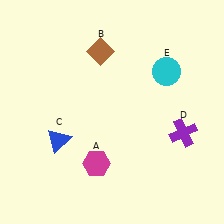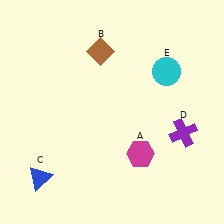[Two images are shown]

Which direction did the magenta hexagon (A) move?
The magenta hexagon (A) moved right.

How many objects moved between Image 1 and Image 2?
2 objects moved between the two images.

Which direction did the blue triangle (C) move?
The blue triangle (C) moved down.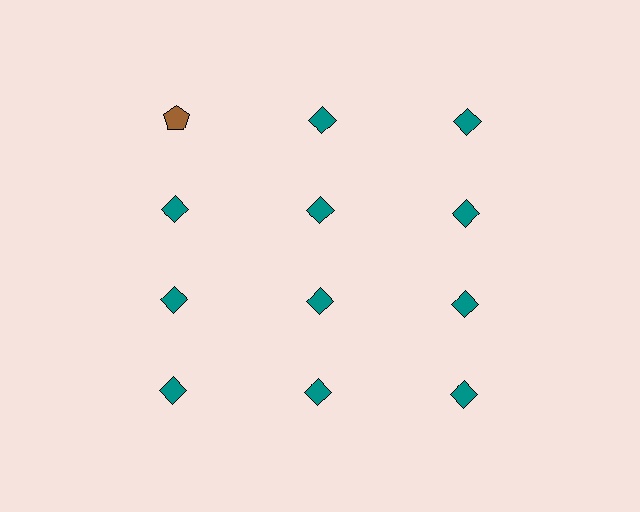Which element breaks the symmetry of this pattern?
The brown pentagon in the top row, leftmost column breaks the symmetry. All other shapes are teal diamonds.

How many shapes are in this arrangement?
There are 12 shapes arranged in a grid pattern.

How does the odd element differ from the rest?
It differs in both color (brown instead of teal) and shape (pentagon instead of diamond).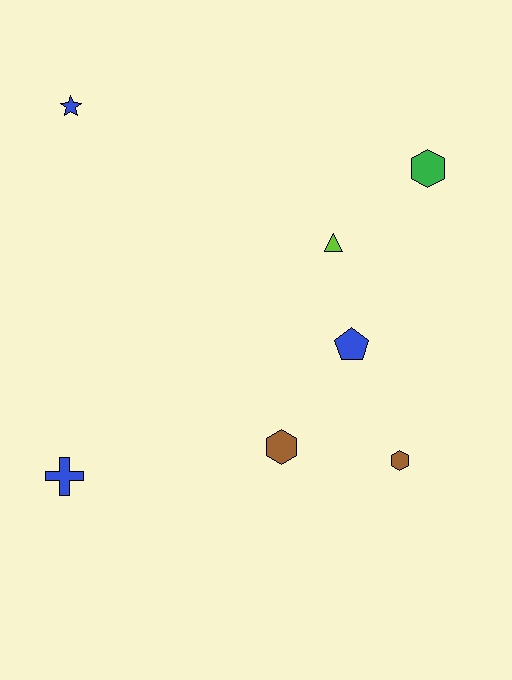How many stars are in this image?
There is 1 star.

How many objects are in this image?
There are 7 objects.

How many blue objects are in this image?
There are 3 blue objects.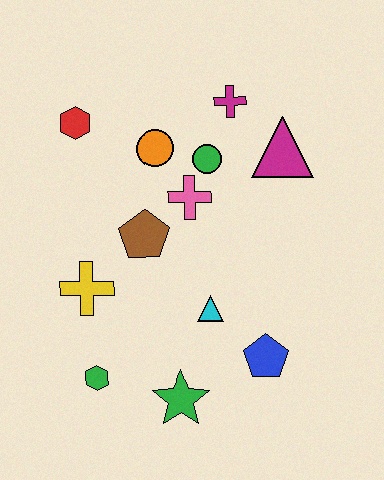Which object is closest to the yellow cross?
The brown pentagon is closest to the yellow cross.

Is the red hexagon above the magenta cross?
No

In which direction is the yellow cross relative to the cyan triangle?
The yellow cross is to the left of the cyan triangle.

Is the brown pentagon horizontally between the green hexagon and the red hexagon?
No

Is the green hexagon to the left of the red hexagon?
No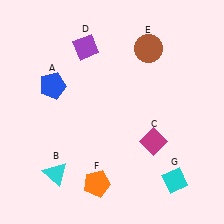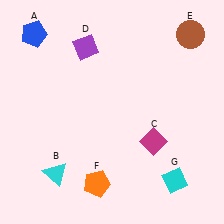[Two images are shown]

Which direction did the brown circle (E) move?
The brown circle (E) moved right.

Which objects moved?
The objects that moved are: the blue pentagon (A), the brown circle (E).